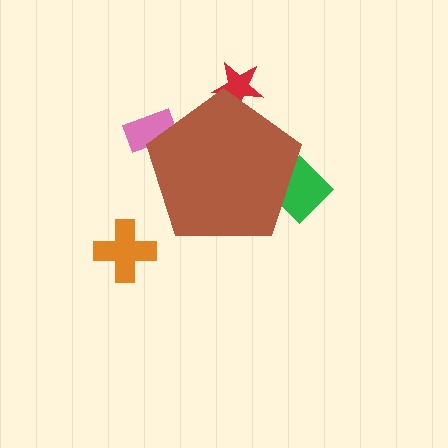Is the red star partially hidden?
Yes, the red star is partially hidden behind the brown pentagon.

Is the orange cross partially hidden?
No, the orange cross is fully visible.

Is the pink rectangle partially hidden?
Yes, the pink rectangle is partially hidden behind the brown pentagon.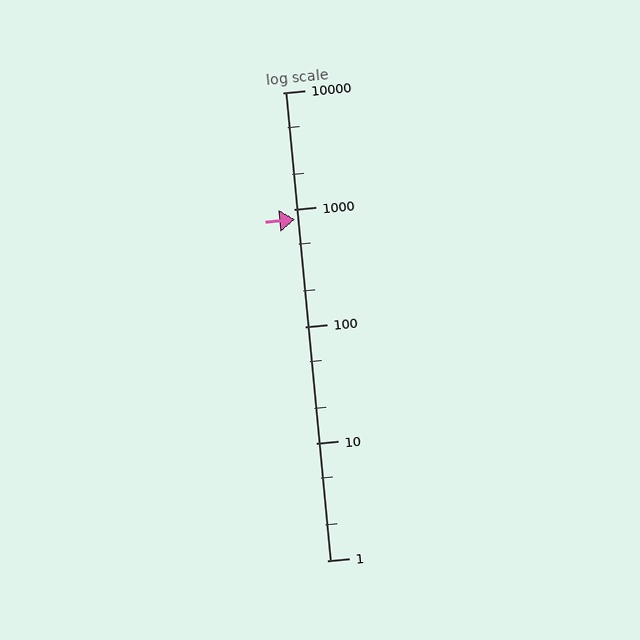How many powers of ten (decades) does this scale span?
The scale spans 4 decades, from 1 to 10000.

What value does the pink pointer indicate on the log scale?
The pointer indicates approximately 820.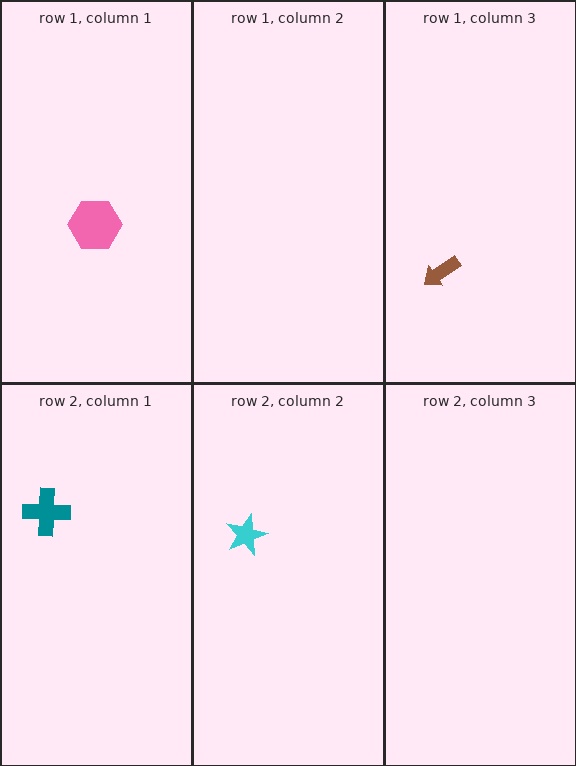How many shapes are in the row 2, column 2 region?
1.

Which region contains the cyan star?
The row 2, column 2 region.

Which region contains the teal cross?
The row 2, column 1 region.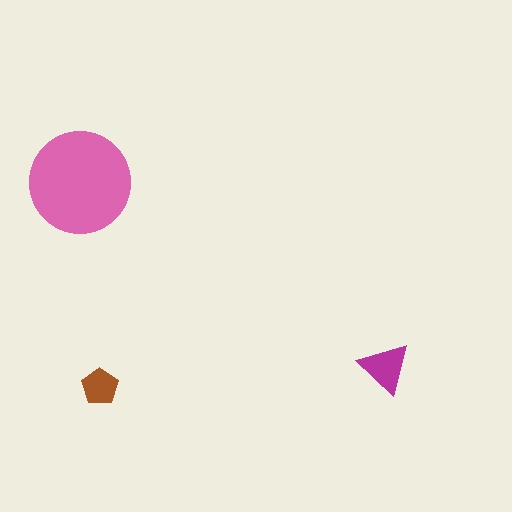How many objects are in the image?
There are 3 objects in the image.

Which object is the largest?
The pink circle.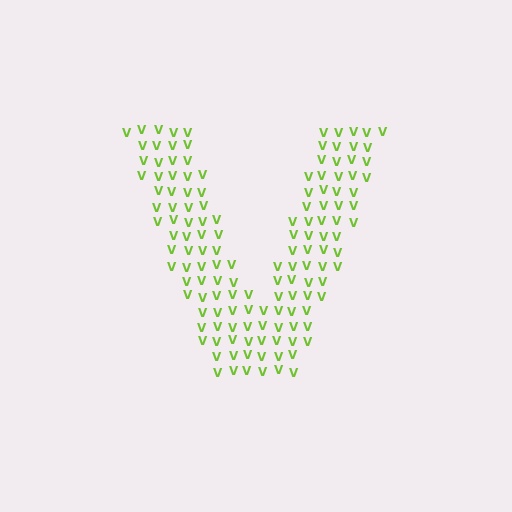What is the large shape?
The large shape is the letter V.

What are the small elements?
The small elements are letter V's.